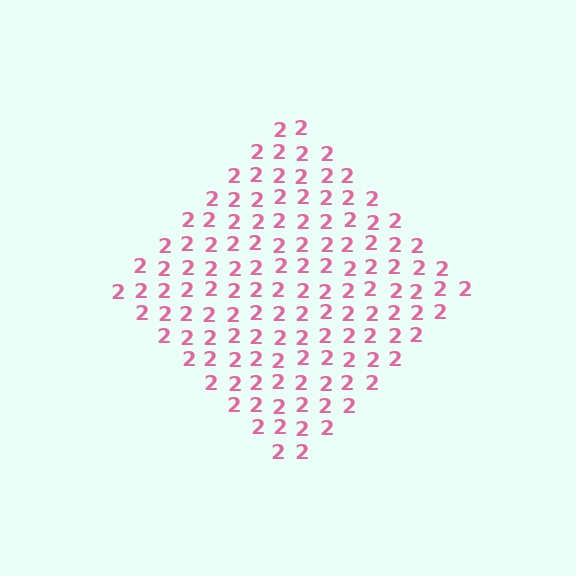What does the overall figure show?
The overall figure shows a diamond.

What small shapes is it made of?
It is made of small digit 2's.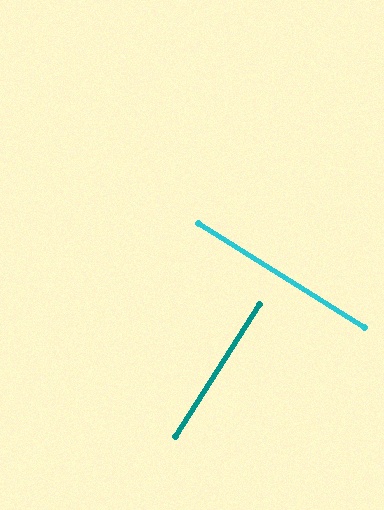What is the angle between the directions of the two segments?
Approximately 90 degrees.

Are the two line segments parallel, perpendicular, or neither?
Perpendicular — they meet at approximately 90°.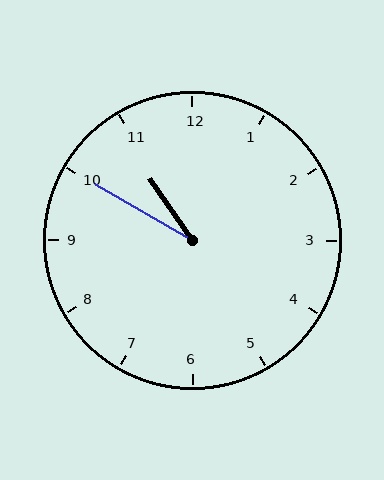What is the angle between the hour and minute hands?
Approximately 25 degrees.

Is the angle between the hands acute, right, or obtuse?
It is acute.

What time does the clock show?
10:50.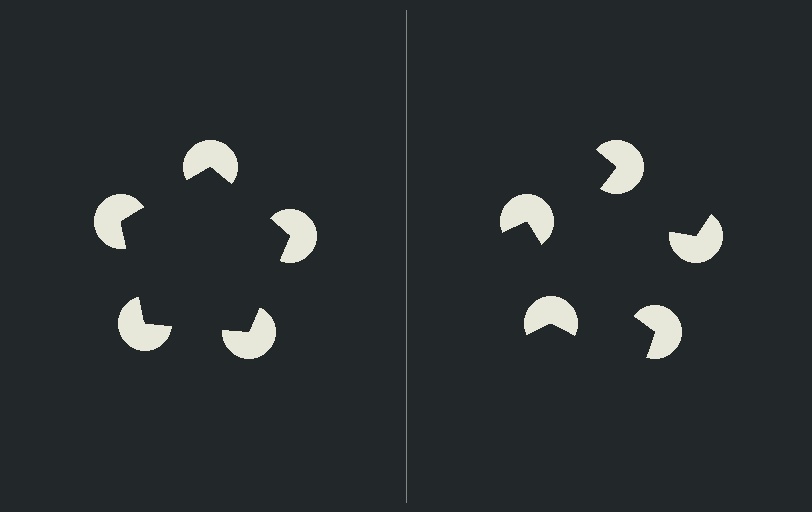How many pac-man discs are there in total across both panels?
10 — 5 on each side.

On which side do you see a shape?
An illusory pentagon appears on the left side. On the right side the wedge cuts are rotated, so no coherent shape forms.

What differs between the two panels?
The pac-man discs are positioned identically on both sides; only the wedge orientations differ. On the left they align to a pentagon; on the right they are misaligned.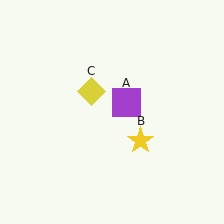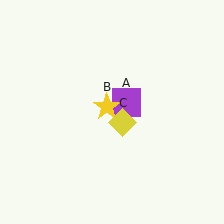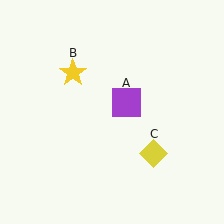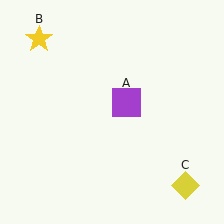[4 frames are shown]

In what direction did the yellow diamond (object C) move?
The yellow diamond (object C) moved down and to the right.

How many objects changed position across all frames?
2 objects changed position: yellow star (object B), yellow diamond (object C).